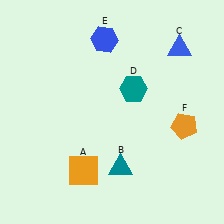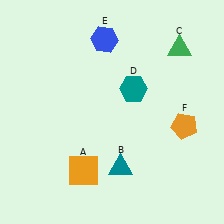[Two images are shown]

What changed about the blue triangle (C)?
In Image 1, C is blue. In Image 2, it changed to green.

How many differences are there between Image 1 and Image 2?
There is 1 difference between the two images.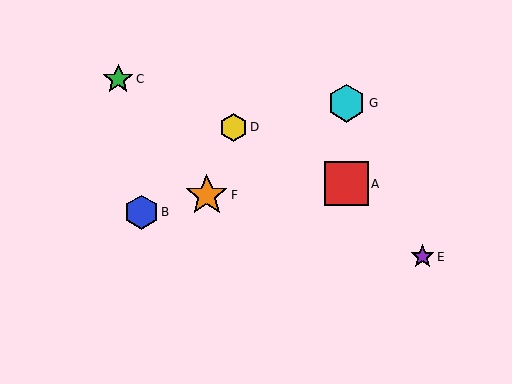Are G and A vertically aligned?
Yes, both are at x≈346.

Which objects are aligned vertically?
Objects A, G are aligned vertically.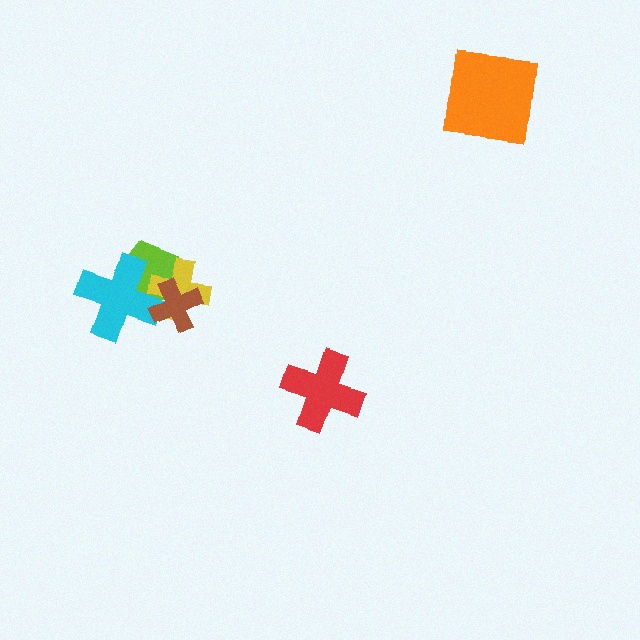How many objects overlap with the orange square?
0 objects overlap with the orange square.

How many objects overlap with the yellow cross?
3 objects overlap with the yellow cross.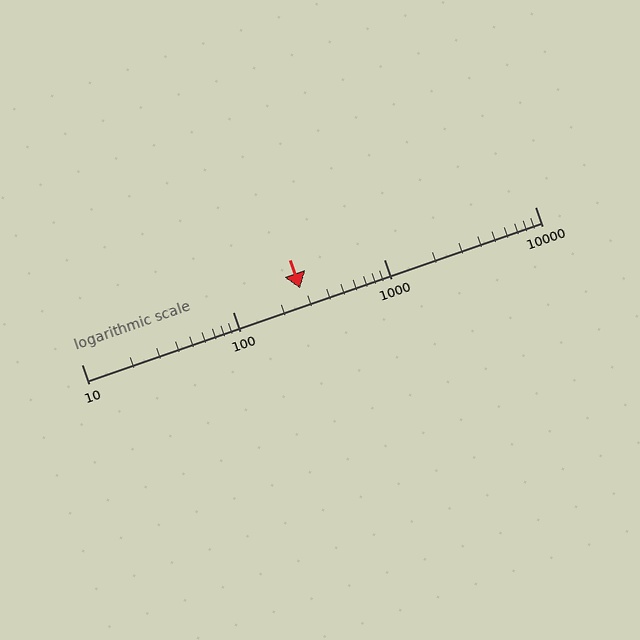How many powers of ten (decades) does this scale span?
The scale spans 3 decades, from 10 to 10000.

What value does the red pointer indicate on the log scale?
The pointer indicates approximately 280.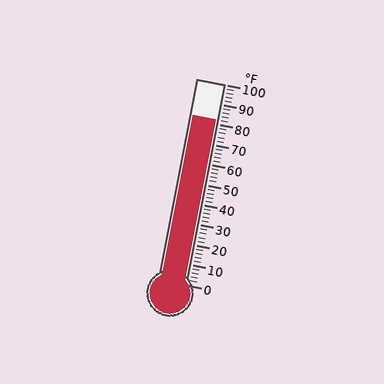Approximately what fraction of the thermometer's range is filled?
The thermometer is filled to approximately 80% of its range.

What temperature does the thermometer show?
The thermometer shows approximately 82°F.